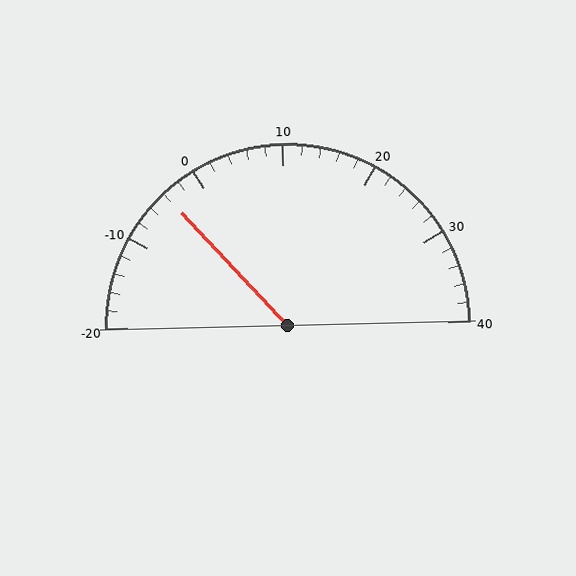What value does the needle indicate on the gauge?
The needle indicates approximately -4.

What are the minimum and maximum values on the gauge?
The gauge ranges from -20 to 40.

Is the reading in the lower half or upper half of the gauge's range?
The reading is in the lower half of the range (-20 to 40).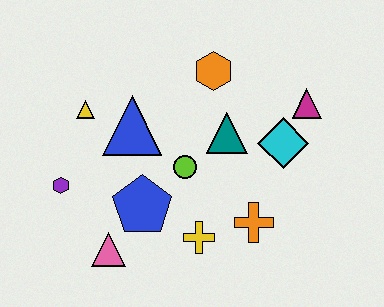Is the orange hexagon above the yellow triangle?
Yes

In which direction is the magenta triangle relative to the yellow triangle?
The magenta triangle is to the right of the yellow triangle.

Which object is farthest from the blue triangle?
The magenta triangle is farthest from the blue triangle.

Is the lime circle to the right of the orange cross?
No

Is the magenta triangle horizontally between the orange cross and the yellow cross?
No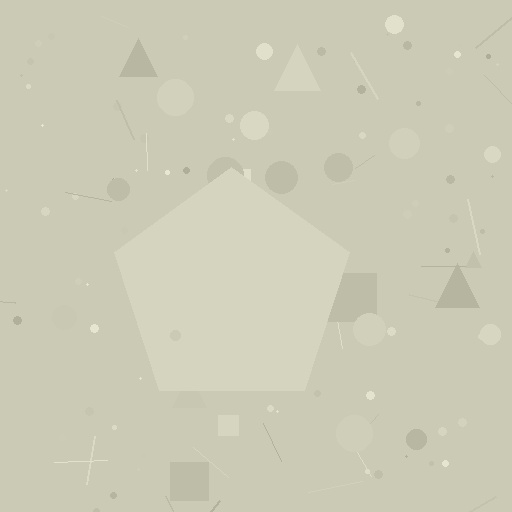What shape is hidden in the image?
A pentagon is hidden in the image.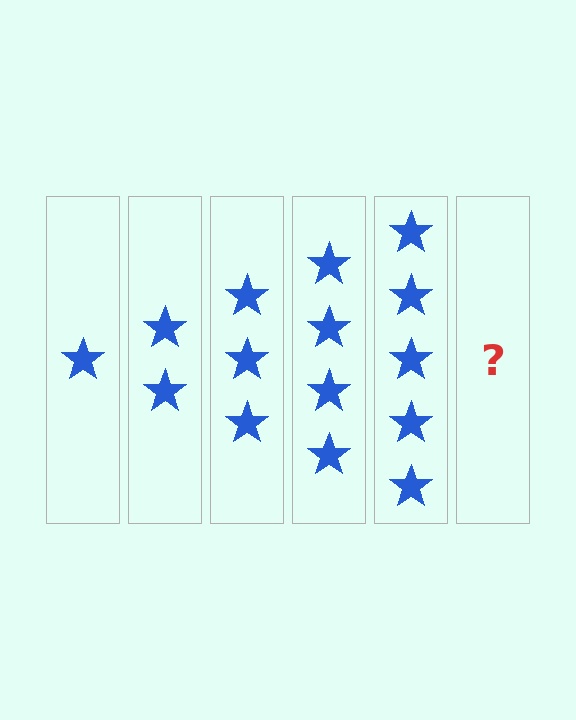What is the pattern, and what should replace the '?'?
The pattern is that each step adds one more star. The '?' should be 6 stars.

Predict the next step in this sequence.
The next step is 6 stars.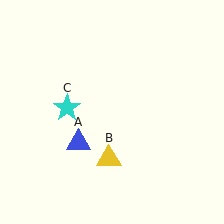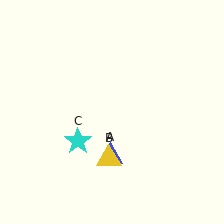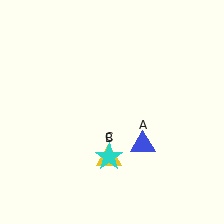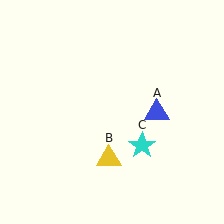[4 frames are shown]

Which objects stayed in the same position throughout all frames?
Yellow triangle (object B) remained stationary.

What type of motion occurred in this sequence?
The blue triangle (object A), cyan star (object C) rotated counterclockwise around the center of the scene.